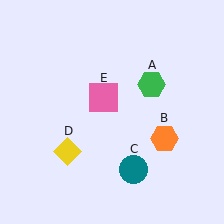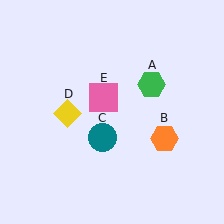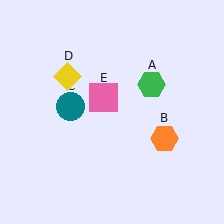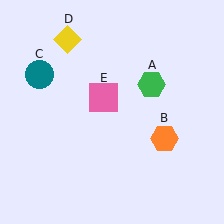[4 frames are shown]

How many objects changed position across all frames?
2 objects changed position: teal circle (object C), yellow diamond (object D).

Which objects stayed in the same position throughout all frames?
Green hexagon (object A) and orange hexagon (object B) and pink square (object E) remained stationary.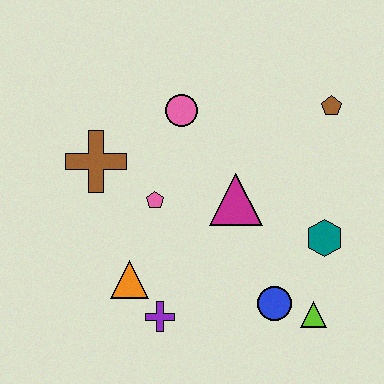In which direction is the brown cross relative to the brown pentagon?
The brown cross is to the left of the brown pentagon.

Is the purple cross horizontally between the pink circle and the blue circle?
No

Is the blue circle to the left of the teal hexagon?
Yes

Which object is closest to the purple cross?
The orange triangle is closest to the purple cross.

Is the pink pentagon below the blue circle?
No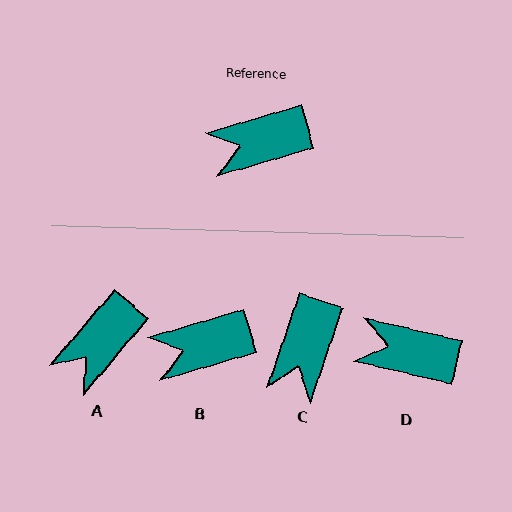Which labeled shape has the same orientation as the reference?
B.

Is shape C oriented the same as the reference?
No, it is off by about 55 degrees.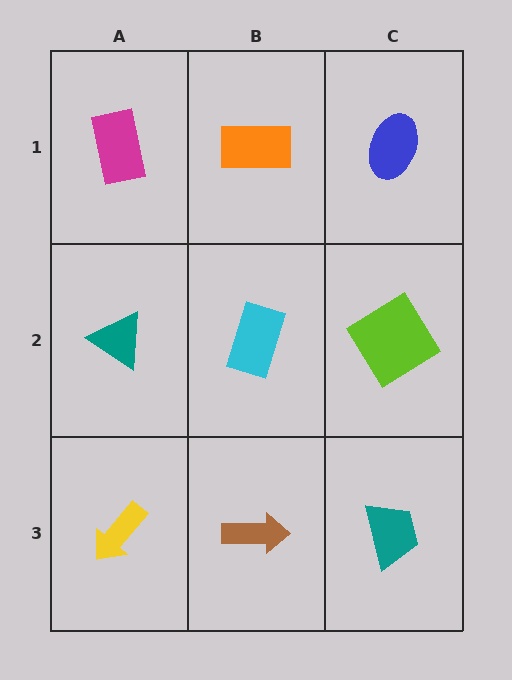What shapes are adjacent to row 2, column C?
A blue ellipse (row 1, column C), a teal trapezoid (row 3, column C), a cyan rectangle (row 2, column B).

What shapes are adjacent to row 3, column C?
A lime diamond (row 2, column C), a brown arrow (row 3, column B).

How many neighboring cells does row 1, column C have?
2.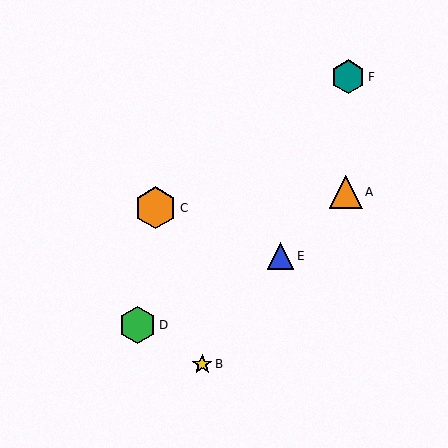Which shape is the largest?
The orange hexagon (labeled C) is the largest.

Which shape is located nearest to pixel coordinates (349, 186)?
The orange triangle (labeled A) at (346, 192) is nearest to that location.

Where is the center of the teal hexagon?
The center of the teal hexagon is at (348, 77).